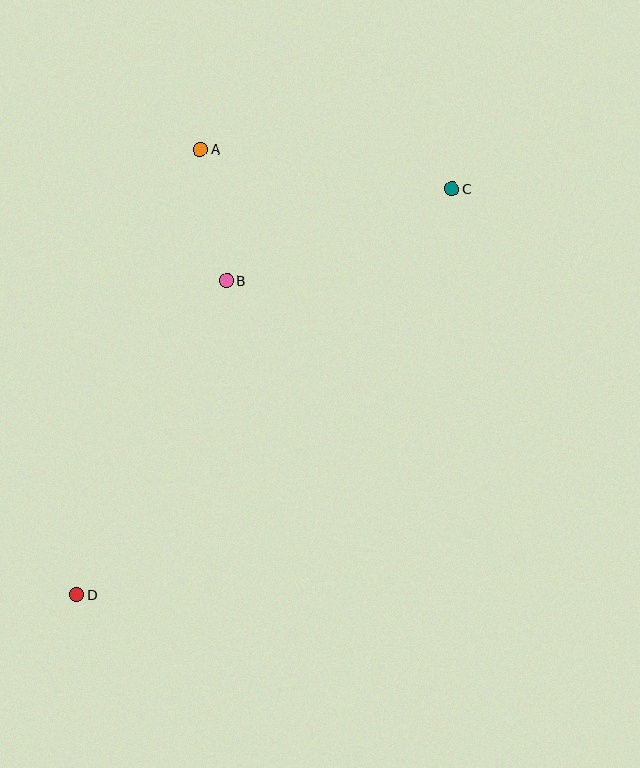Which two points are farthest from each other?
Points C and D are farthest from each other.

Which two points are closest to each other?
Points A and B are closest to each other.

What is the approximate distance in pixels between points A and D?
The distance between A and D is approximately 462 pixels.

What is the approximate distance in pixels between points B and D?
The distance between B and D is approximately 348 pixels.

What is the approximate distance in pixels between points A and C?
The distance between A and C is approximately 255 pixels.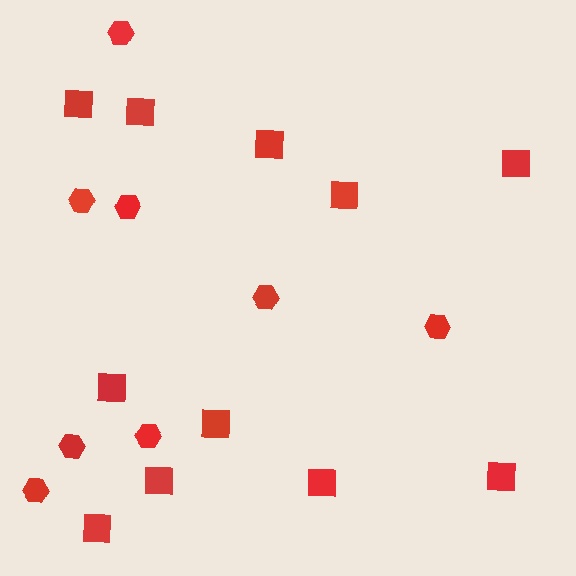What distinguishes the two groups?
There are 2 groups: one group of squares (11) and one group of hexagons (8).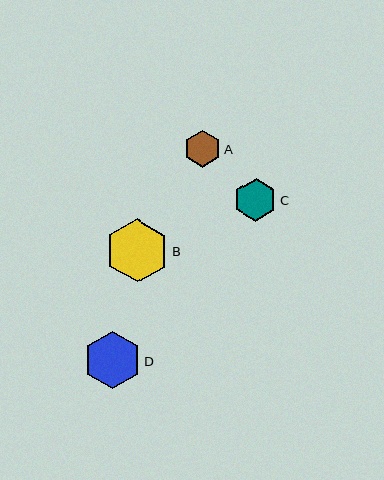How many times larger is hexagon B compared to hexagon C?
Hexagon B is approximately 1.5 times the size of hexagon C.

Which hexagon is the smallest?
Hexagon A is the smallest with a size of approximately 37 pixels.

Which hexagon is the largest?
Hexagon B is the largest with a size of approximately 63 pixels.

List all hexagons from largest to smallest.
From largest to smallest: B, D, C, A.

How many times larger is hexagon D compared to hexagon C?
Hexagon D is approximately 1.3 times the size of hexagon C.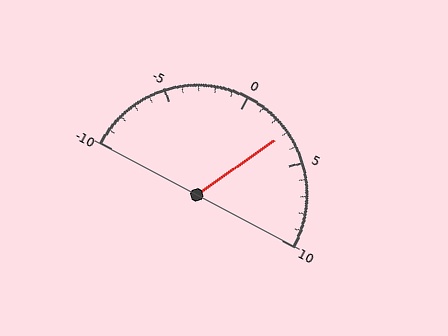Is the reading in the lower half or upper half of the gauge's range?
The reading is in the upper half of the range (-10 to 10).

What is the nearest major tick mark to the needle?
The nearest major tick mark is 5.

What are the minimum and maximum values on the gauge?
The gauge ranges from -10 to 10.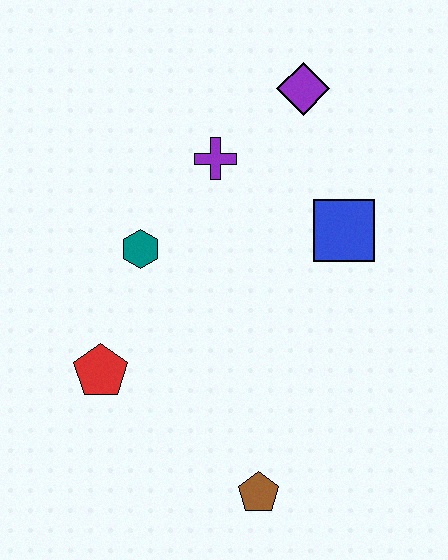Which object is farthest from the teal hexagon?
The brown pentagon is farthest from the teal hexagon.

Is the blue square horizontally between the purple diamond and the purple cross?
No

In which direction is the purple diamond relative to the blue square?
The purple diamond is above the blue square.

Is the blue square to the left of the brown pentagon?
No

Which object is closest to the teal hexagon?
The purple cross is closest to the teal hexagon.